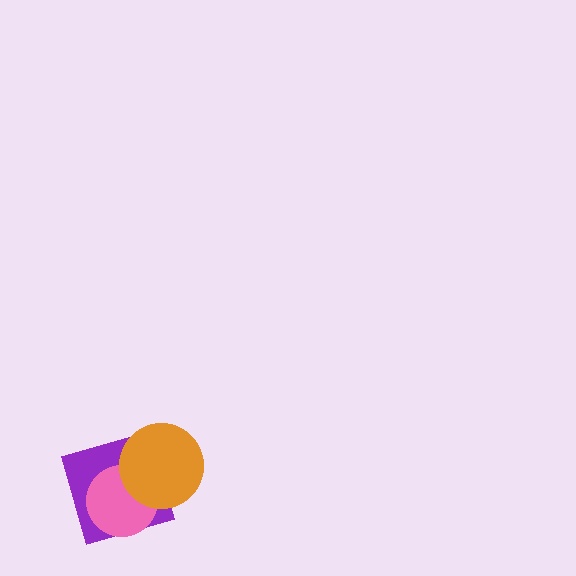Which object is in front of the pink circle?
The orange circle is in front of the pink circle.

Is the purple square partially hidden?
Yes, it is partially covered by another shape.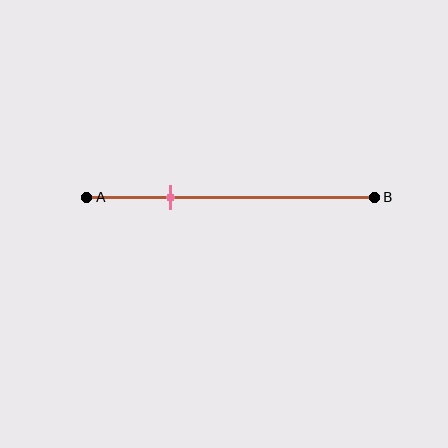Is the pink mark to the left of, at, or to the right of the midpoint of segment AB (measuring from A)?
The pink mark is to the left of the midpoint of segment AB.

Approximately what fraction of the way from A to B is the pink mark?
The pink mark is approximately 30% of the way from A to B.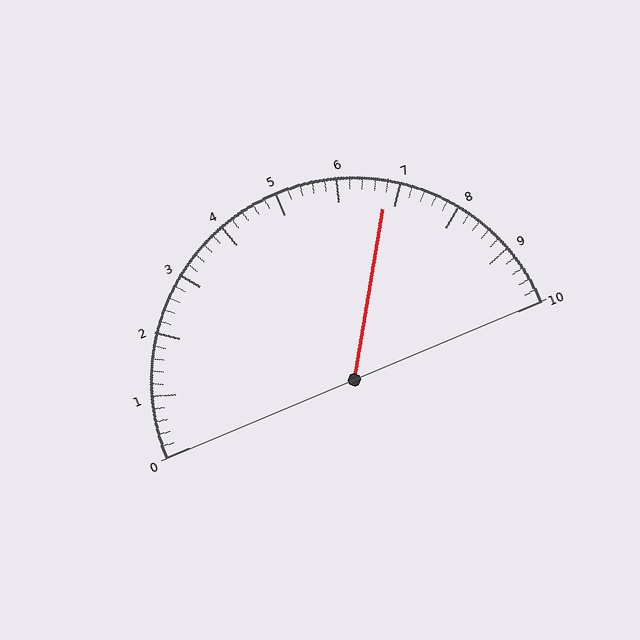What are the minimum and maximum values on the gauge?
The gauge ranges from 0 to 10.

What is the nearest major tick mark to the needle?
The nearest major tick mark is 7.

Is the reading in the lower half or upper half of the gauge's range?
The reading is in the upper half of the range (0 to 10).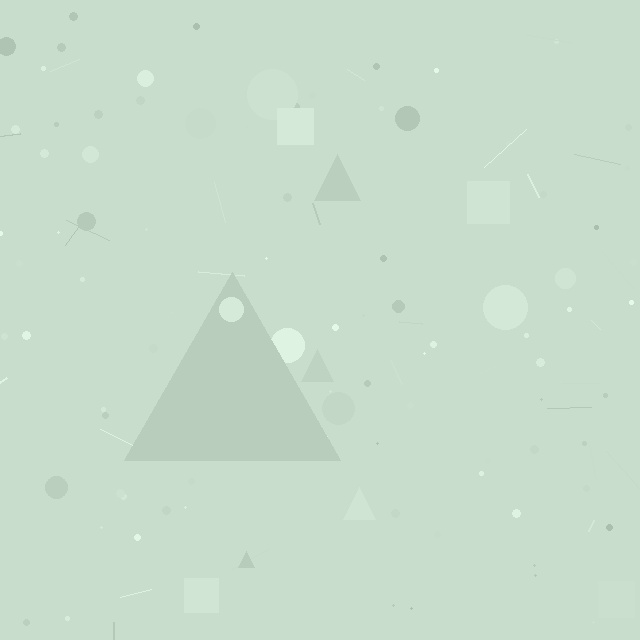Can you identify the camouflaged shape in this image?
The camouflaged shape is a triangle.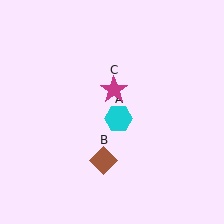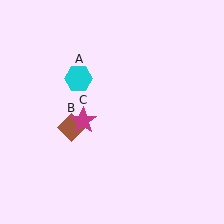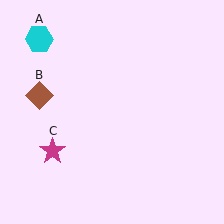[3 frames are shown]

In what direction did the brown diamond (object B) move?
The brown diamond (object B) moved up and to the left.